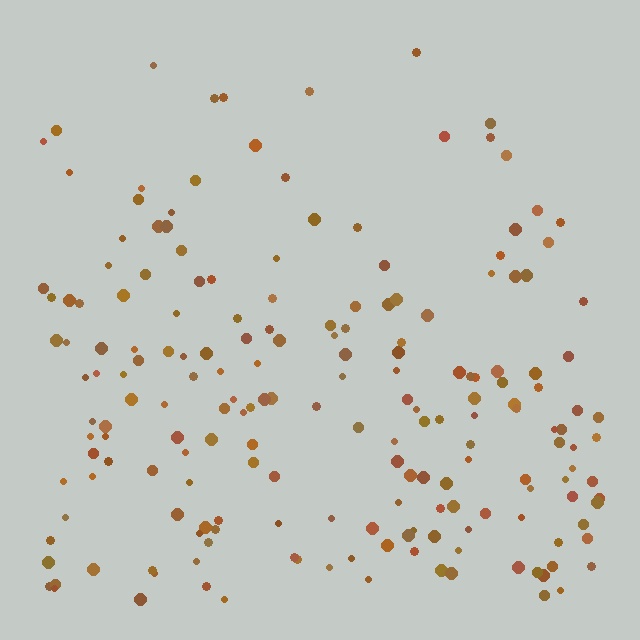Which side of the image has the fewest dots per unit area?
The top.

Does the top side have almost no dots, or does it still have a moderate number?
Still a moderate number, just noticeably fewer than the bottom.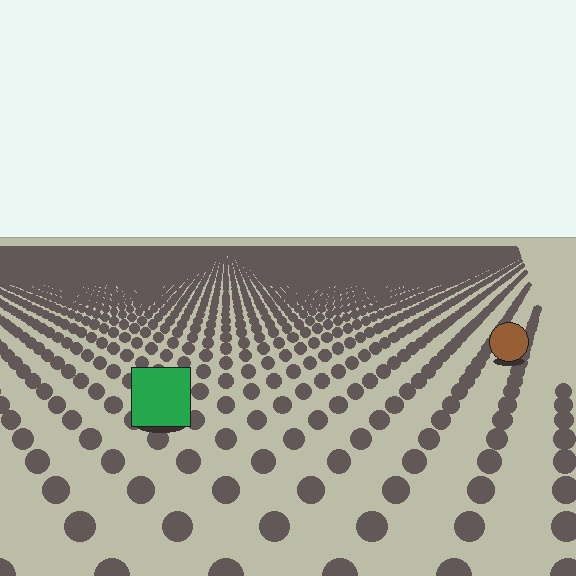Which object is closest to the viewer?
The green square is closest. The texture marks near it are larger and more spread out.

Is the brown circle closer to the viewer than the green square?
No. The green square is closer — you can tell from the texture gradient: the ground texture is coarser near it.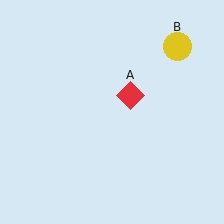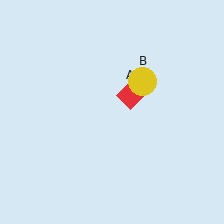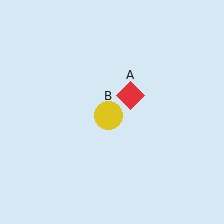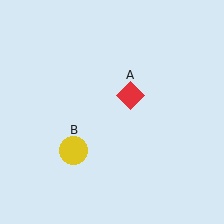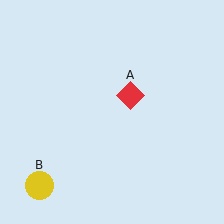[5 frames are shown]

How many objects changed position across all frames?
1 object changed position: yellow circle (object B).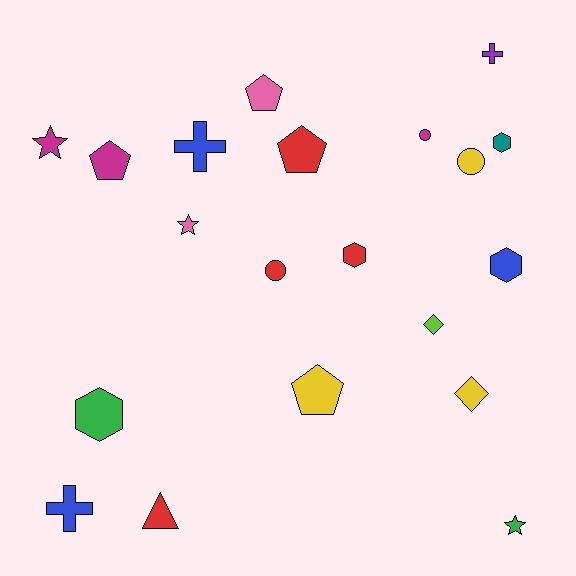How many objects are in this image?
There are 20 objects.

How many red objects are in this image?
There are 4 red objects.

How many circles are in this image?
There are 3 circles.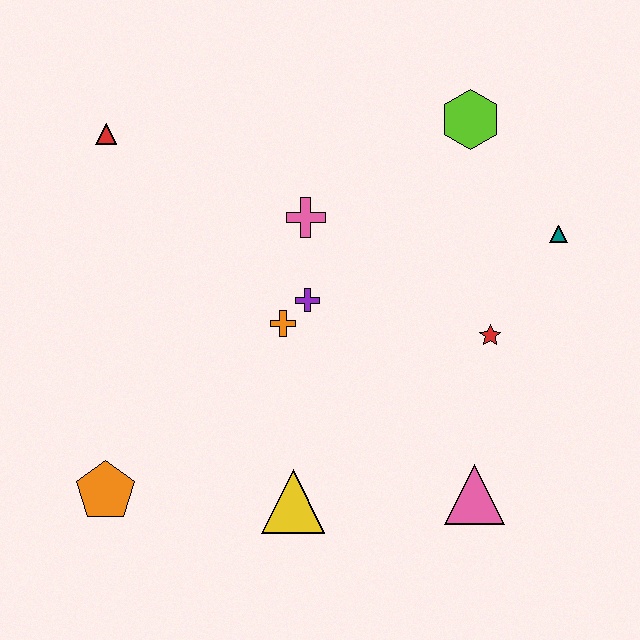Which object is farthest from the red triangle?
The pink triangle is farthest from the red triangle.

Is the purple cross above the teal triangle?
No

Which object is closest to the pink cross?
The purple cross is closest to the pink cross.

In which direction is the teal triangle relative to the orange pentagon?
The teal triangle is to the right of the orange pentagon.